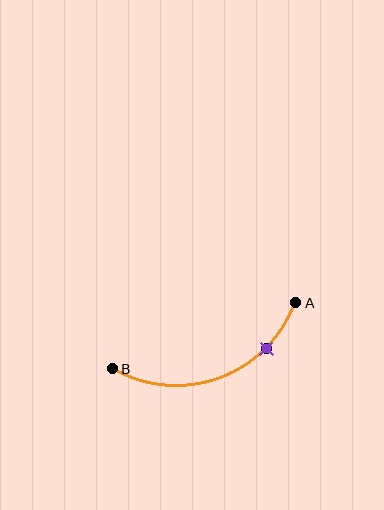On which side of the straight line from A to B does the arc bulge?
The arc bulges below the straight line connecting A and B.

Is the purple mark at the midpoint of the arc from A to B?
No. The purple mark lies on the arc but is closer to endpoint A. The arc midpoint would be at the point on the curve equidistant along the arc from both A and B.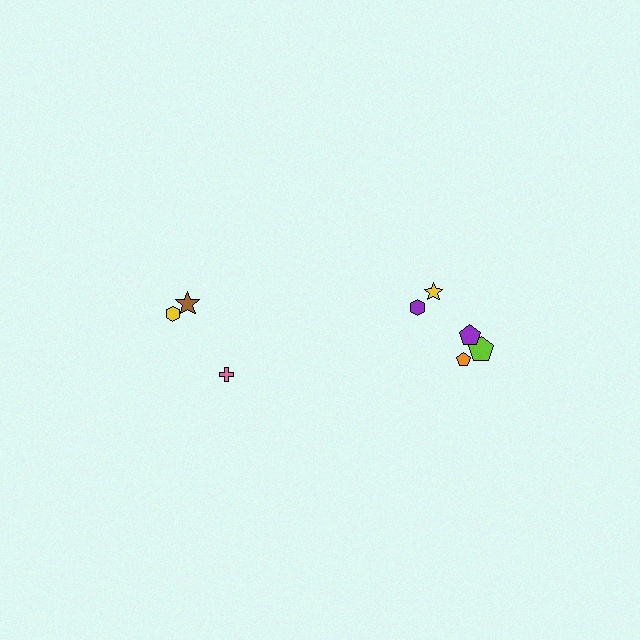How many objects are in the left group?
There are 3 objects.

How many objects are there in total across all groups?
There are 8 objects.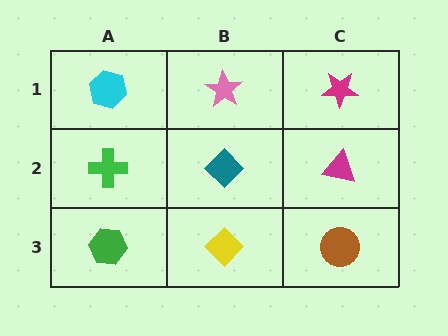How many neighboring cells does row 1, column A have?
2.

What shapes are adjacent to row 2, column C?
A magenta star (row 1, column C), a brown circle (row 3, column C), a teal diamond (row 2, column B).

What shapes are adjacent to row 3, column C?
A magenta triangle (row 2, column C), a yellow diamond (row 3, column B).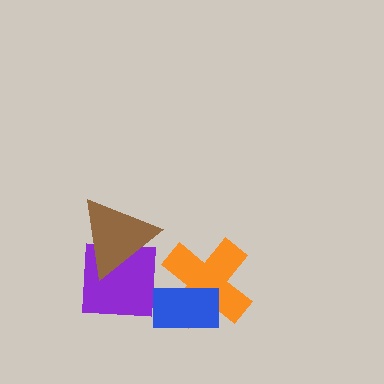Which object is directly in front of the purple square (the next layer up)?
The brown triangle is directly in front of the purple square.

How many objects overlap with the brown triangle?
1 object overlaps with the brown triangle.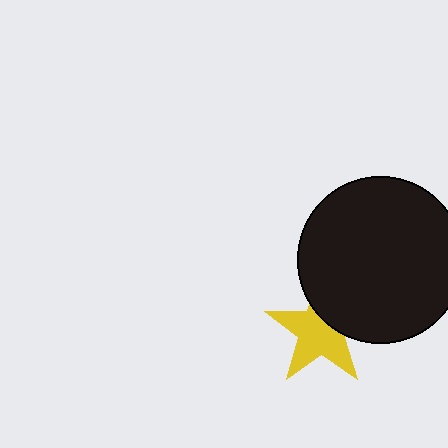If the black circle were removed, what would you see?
You would see the complete yellow star.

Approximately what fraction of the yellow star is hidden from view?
Roughly 34% of the yellow star is hidden behind the black circle.